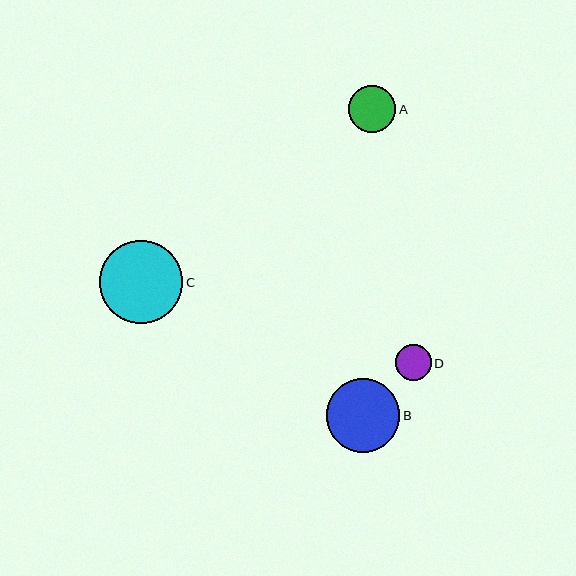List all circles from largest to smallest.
From largest to smallest: C, B, A, D.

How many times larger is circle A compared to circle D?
Circle A is approximately 1.3 times the size of circle D.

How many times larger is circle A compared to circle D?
Circle A is approximately 1.3 times the size of circle D.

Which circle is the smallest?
Circle D is the smallest with a size of approximately 36 pixels.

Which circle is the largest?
Circle C is the largest with a size of approximately 84 pixels.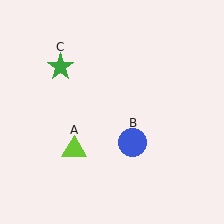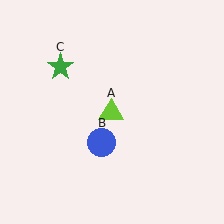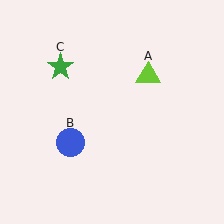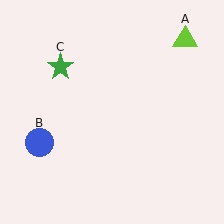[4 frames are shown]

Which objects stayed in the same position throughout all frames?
Green star (object C) remained stationary.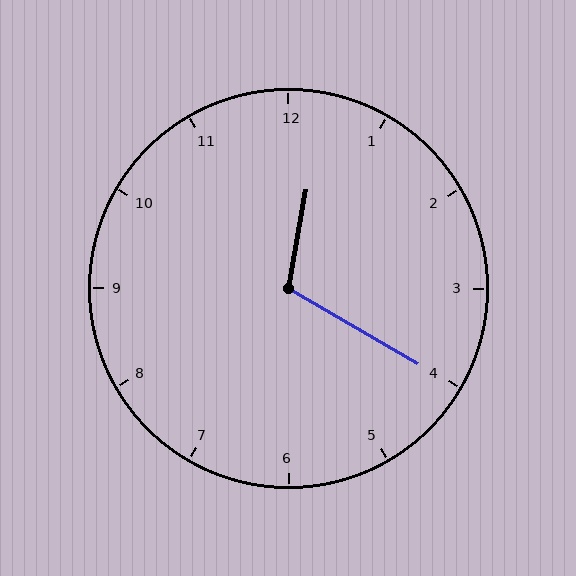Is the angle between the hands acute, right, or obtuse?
It is obtuse.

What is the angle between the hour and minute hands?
Approximately 110 degrees.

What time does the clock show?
12:20.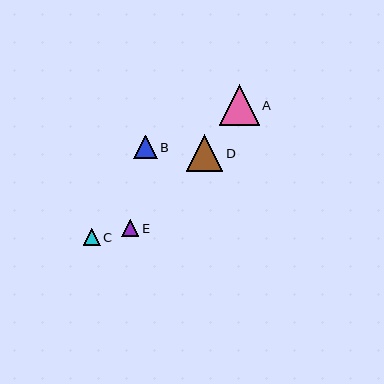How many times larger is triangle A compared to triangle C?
Triangle A is approximately 2.4 times the size of triangle C.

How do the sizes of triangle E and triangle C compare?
Triangle E and triangle C are approximately the same size.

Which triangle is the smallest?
Triangle C is the smallest with a size of approximately 17 pixels.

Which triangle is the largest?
Triangle A is the largest with a size of approximately 40 pixels.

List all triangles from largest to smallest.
From largest to smallest: A, D, B, E, C.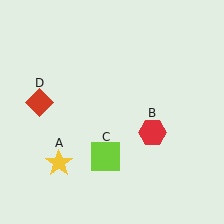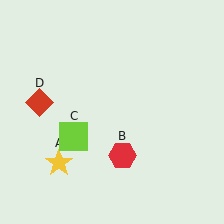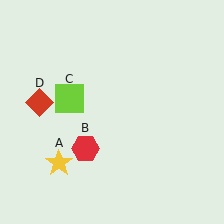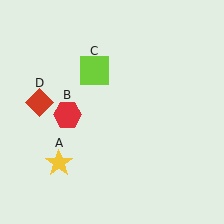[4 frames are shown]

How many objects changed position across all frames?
2 objects changed position: red hexagon (object B), lime square (object C).